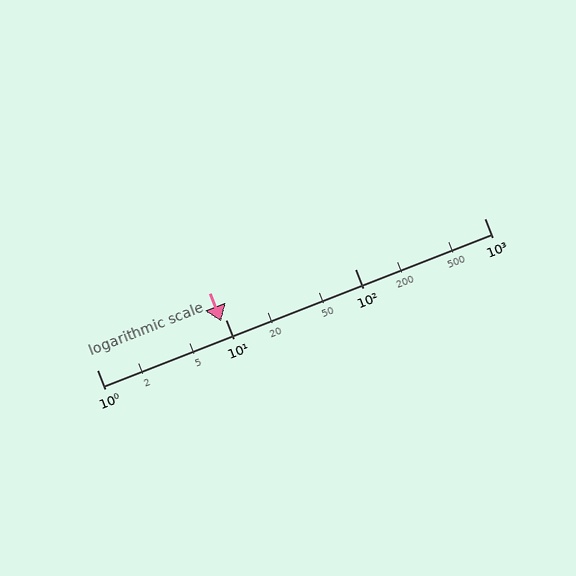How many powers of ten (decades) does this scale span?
The scale spans 3 decades, from 1 to 1000.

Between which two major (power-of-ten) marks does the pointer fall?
The pointer is between 1 and 10.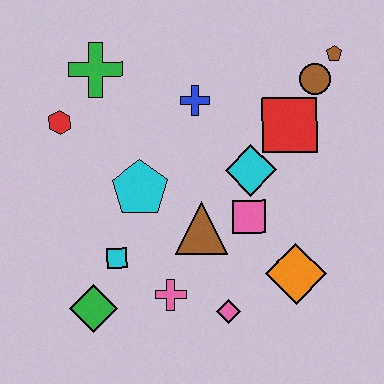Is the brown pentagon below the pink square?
No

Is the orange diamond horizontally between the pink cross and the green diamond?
No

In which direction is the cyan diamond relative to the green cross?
The cyan diamond is to the right of the green cross.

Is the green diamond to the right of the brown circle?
No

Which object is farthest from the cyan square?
The brown pentagon is farthest from the cyan square.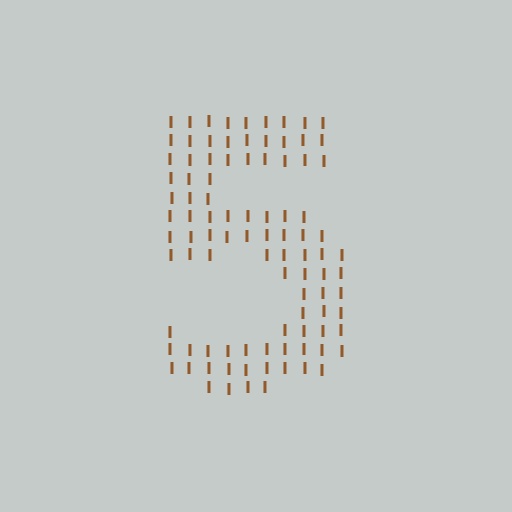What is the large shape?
The large shape is the digit 5.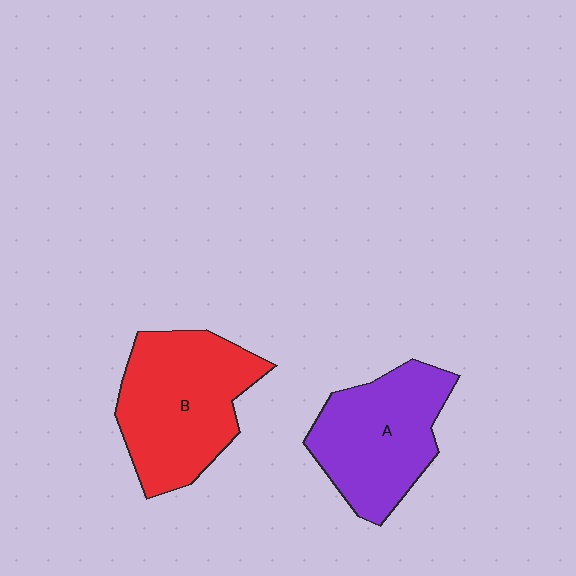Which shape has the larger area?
Shape B (red).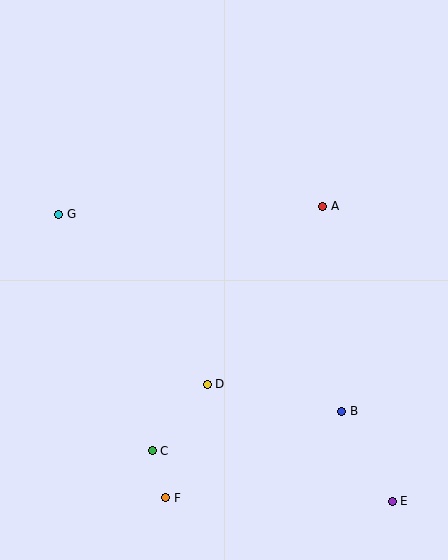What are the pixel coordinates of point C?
Point C is at (152, 451).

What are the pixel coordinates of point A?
Point A is at (323, 206).